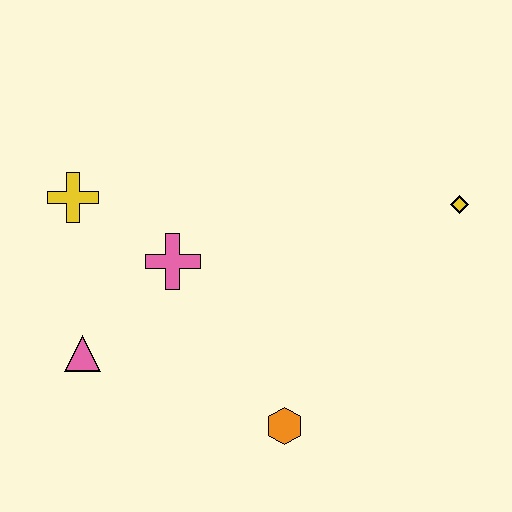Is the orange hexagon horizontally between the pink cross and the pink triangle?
No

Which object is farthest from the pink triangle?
The yellow diamond is farthest from the pink triangle.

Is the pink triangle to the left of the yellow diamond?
Yes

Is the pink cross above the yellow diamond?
No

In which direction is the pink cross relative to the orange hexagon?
The pink cross is above the orange hexagon.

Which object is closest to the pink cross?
The yellow cross is closest to the pink cross.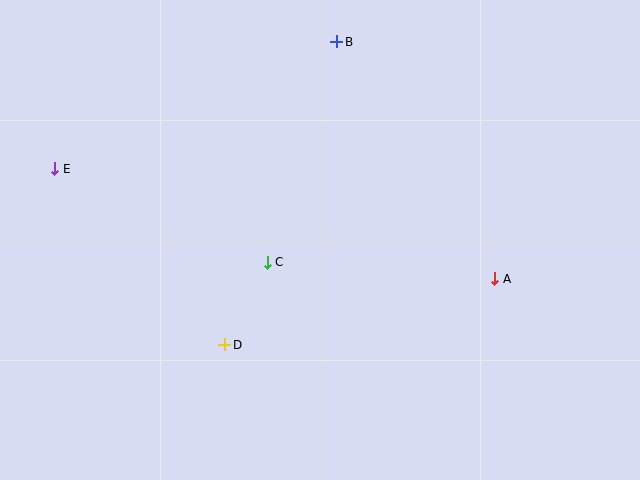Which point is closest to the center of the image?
Point C at (267, 262) is closest to the center.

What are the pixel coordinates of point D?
Point D is at (225, 345).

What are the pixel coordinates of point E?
Point E is at (55, 169).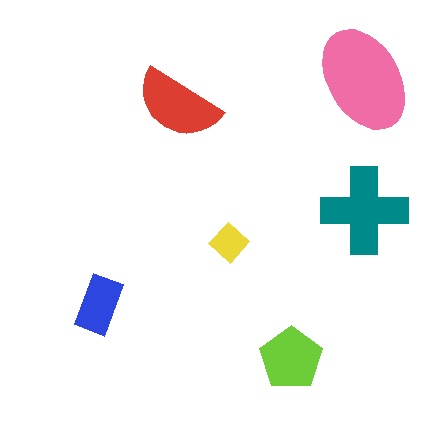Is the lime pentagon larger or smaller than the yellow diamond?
Larger.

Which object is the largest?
The pink ellipse.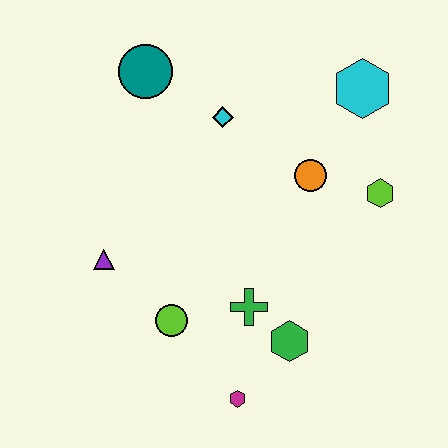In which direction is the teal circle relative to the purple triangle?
The teal circle is above the purple triangle.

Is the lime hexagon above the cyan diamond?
No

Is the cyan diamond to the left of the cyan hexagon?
Yes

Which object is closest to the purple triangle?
The lime circle is closest to the purple triangle.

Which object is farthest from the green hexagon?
The teal circle is farthest from the green hexagon.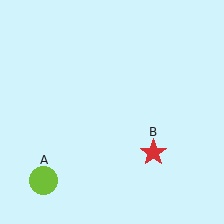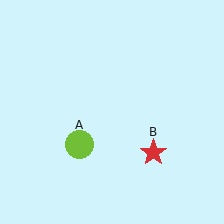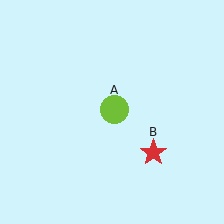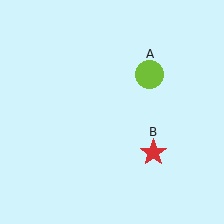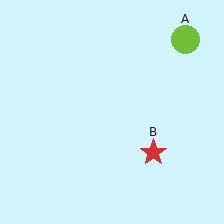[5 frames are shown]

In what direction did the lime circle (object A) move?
The lime circle (object A) moved up and to the right.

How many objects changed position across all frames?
1 object changed position: lime circle (object A).